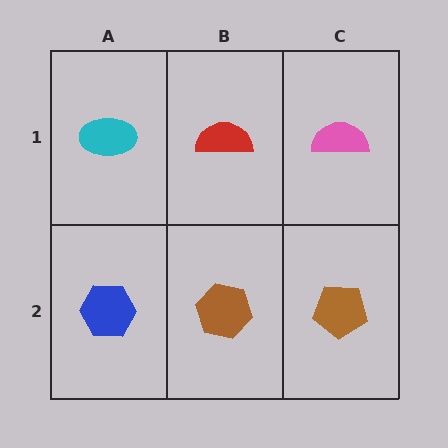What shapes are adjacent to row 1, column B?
A brown hexagon (row 2, column B), a cyan ellipse (row 1, column A), a pink semicircle (row 1, column C).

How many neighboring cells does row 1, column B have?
3.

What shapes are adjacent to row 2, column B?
A red semicircle (row 1, column B), a blue hexagon (row 2, column A), a brown pentagon (row 2, column C).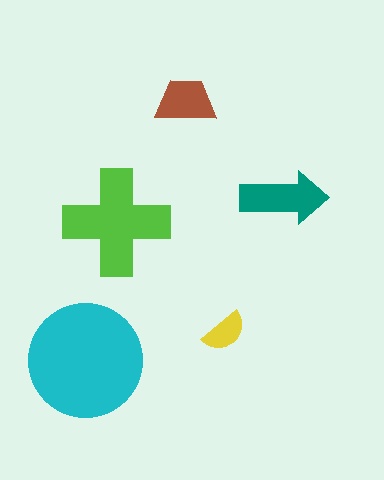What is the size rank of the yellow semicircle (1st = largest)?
5th.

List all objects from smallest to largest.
The yellow semicircle, the brown trapezoid, the teal arrow, the lime cross, the cyan circle.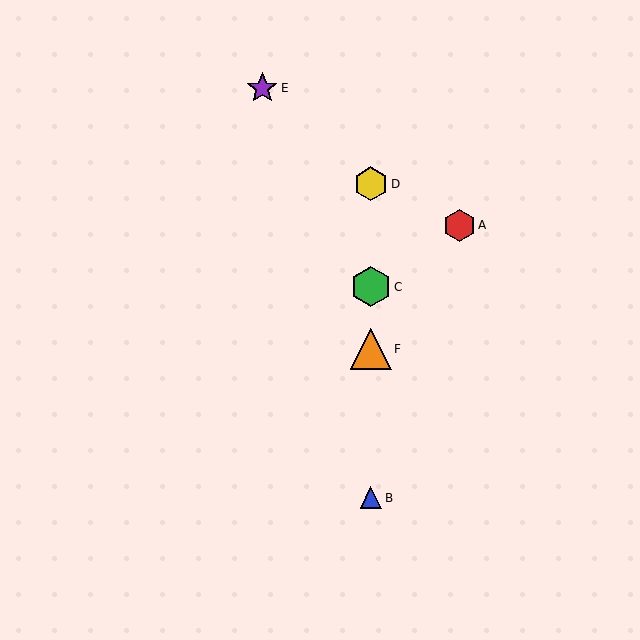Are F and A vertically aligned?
No, F is at x≈371 and A is at x≈459.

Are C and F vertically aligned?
Yes, both are at x≈371.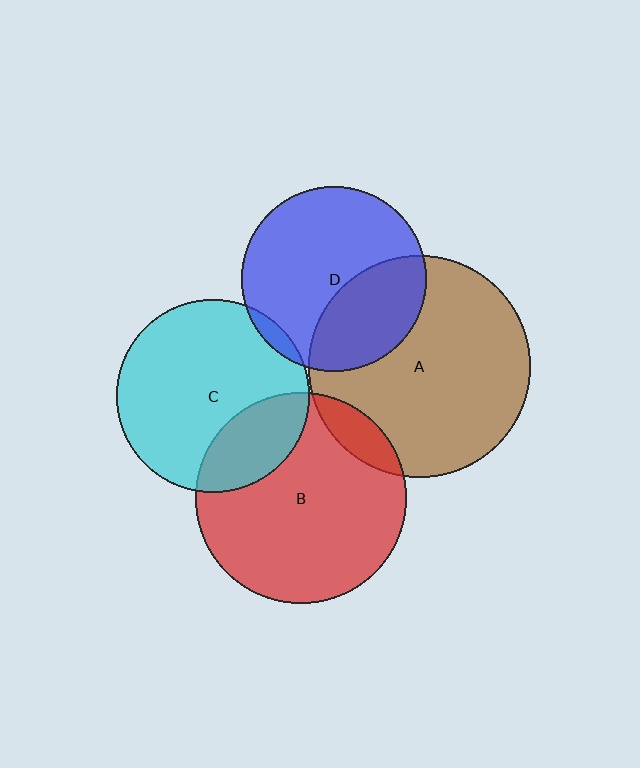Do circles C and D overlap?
Yes.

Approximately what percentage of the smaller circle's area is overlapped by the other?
Approximately 5%.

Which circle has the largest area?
Circle A (brown).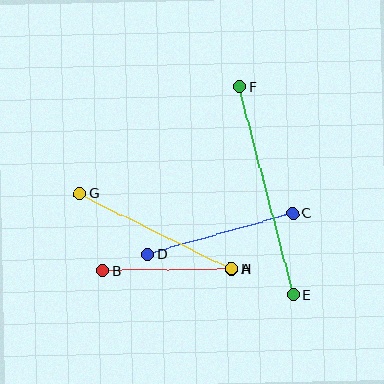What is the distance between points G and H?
The distance is approximately 169 pixels.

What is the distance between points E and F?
The distance is approximately 215 pixels.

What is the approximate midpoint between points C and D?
The midpoint is at approximately (220, 234) pixels.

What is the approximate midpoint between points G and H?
The midpoint is at approximately (156, 231) pixels.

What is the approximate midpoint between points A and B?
The midpoint is at approximately (167, 270) pixels.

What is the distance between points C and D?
The distance is approximately 150 pixels.